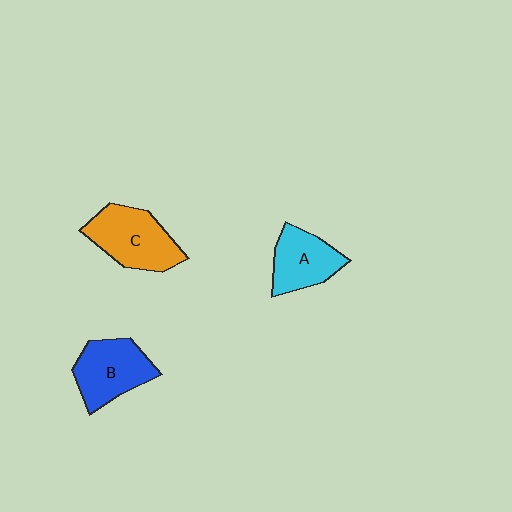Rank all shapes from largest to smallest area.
From largest to smallest: C (orange), B (blue), A (cyan).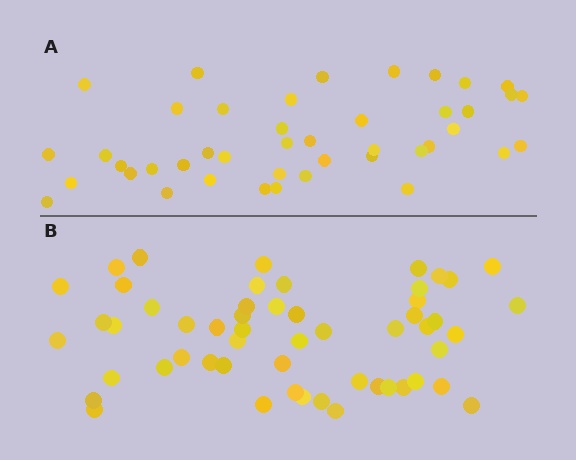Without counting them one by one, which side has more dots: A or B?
Region B (the bottom region) has more dots.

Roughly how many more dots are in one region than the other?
Region B has roughly 12 or so more dots than region A.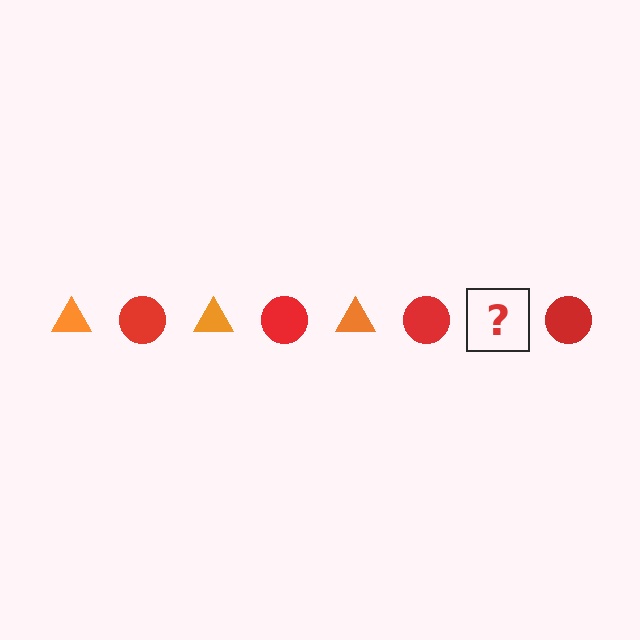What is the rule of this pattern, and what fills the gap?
The rule is that the pattern alternates between orange triangle and red circle. The gap should be filled with an orange triangle.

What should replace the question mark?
The question mark should be replaced with an orange triangle.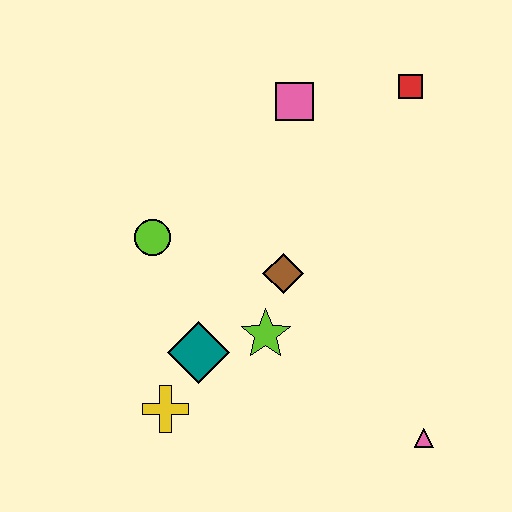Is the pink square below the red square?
Yes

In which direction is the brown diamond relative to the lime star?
The brown diamond is above the lime star.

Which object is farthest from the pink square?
The pink triangle is farthest from the pink square.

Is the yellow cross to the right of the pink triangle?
No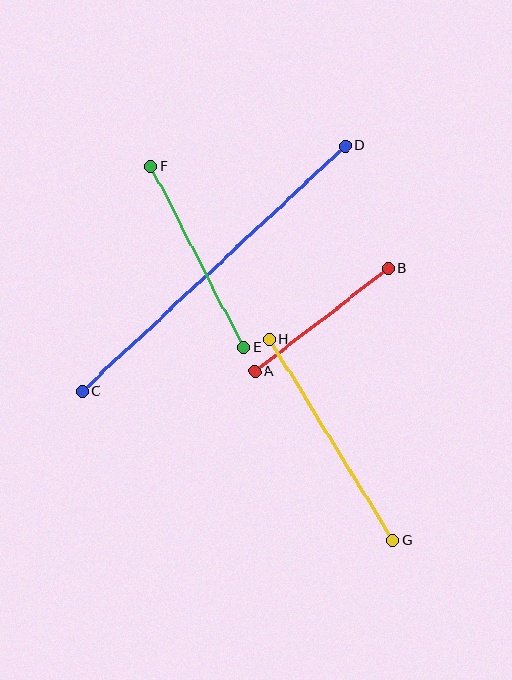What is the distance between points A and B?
The distance is approximately 168 pixels.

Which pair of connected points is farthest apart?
Points C and D are farthest apart.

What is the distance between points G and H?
The distance is approximately 236 pixels.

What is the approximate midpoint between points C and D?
The midpoint is at approximately (214, 268) pixels.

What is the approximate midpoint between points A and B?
The midpoint is at approximately (322, 320) pixels.